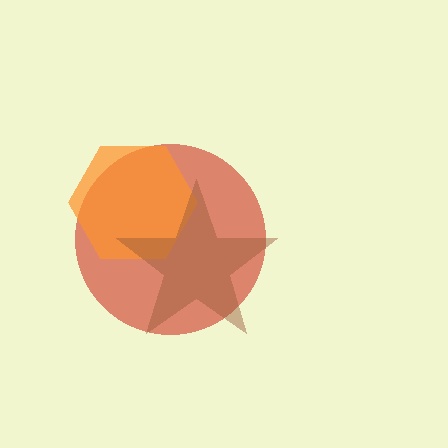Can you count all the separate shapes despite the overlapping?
Yes, there are 3 separate shapes.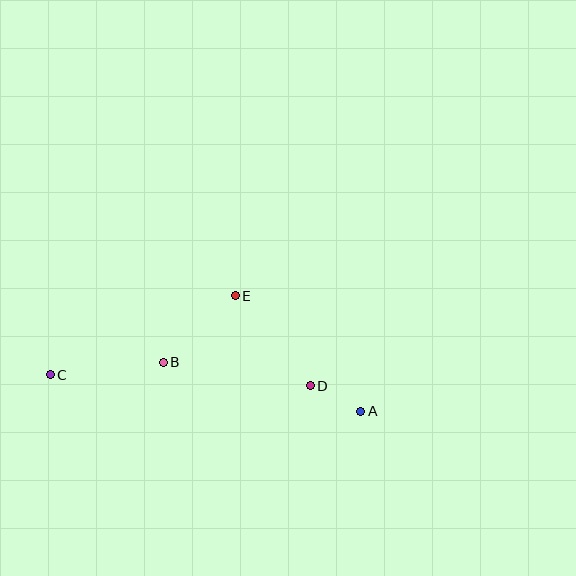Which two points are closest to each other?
Points A and D are closest to each other.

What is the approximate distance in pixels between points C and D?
The distance between C and D is approximately 260 pixels.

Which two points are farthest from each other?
Points A and C are farthest from each other.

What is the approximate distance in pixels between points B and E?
The distance between B and E is approximately 98 pixels.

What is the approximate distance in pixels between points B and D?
The distance between B and D is approximately 149 pixels.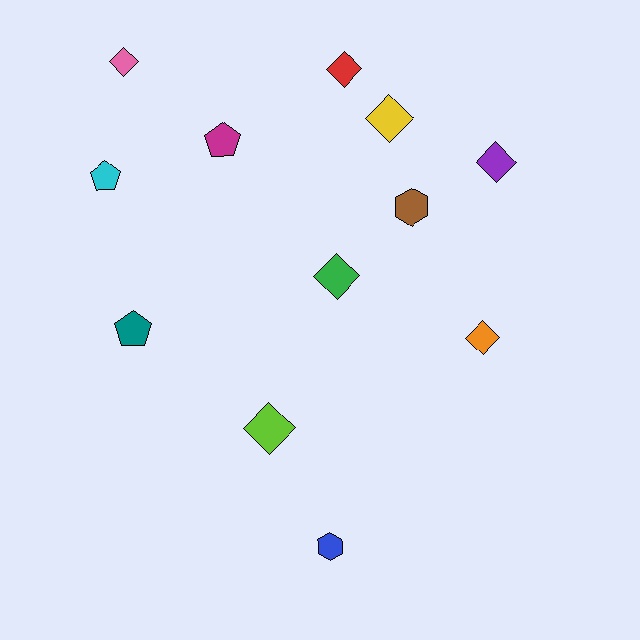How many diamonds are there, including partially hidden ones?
There are 7 diamonds.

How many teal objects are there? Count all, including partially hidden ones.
There is 1 teal object.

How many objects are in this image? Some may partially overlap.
There are 12 objects.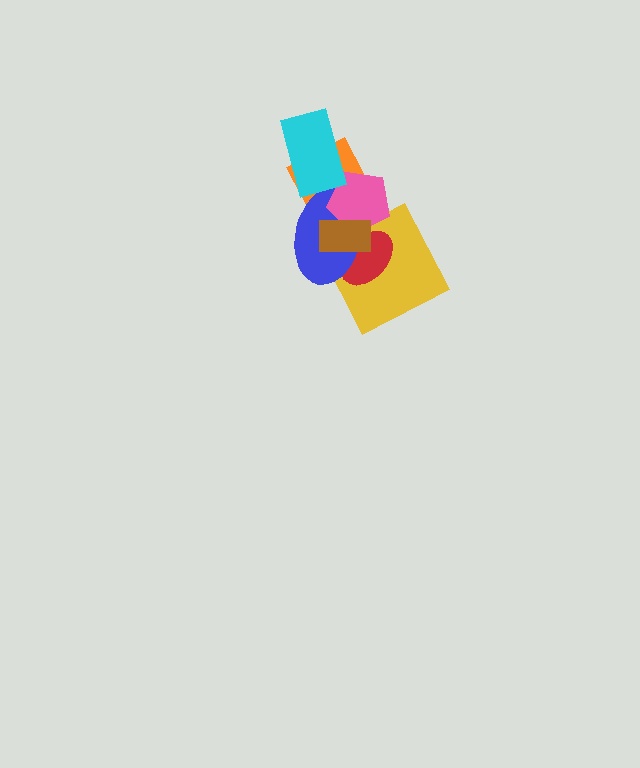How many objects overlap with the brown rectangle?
5 objects overlap with the brown rectangle.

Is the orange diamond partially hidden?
Yes, it is partially covered by another shape.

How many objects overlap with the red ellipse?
4 objects overlap with the red ellipse.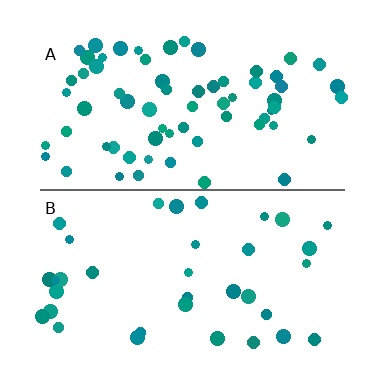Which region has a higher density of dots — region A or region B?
A (the top).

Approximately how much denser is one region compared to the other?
Approximately 2.0× — region A over region B.